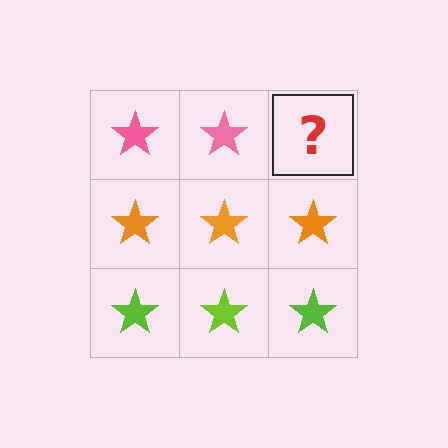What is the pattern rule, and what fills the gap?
The rule is that each row has a consistent color. The gap should be filled with a pink star.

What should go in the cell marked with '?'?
The missing cell should contain a pink star.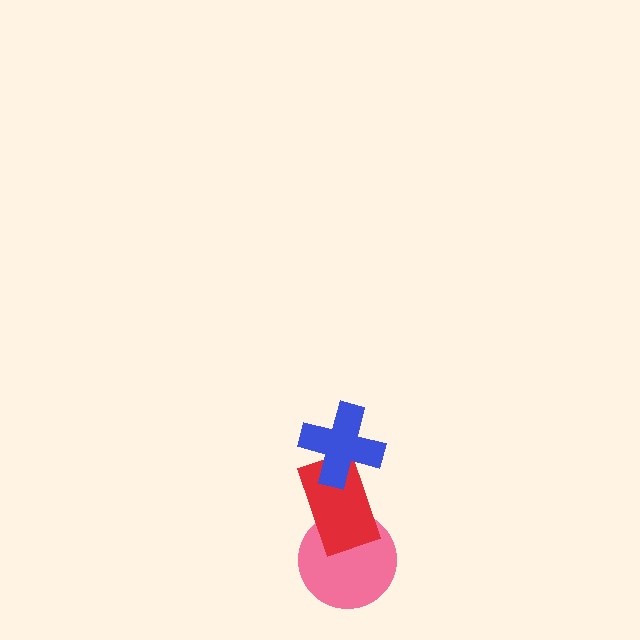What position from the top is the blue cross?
The blue cross is 1st from the top.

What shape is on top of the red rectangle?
The blue cross is on top of the red rectangle.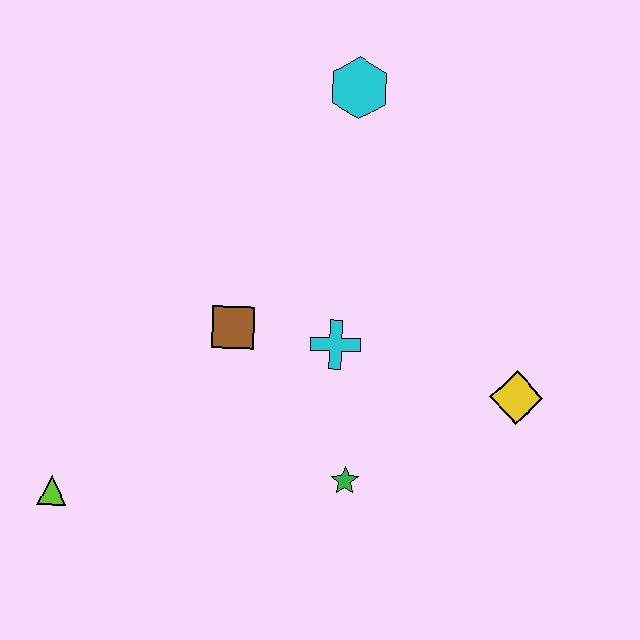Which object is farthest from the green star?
The cyan hexagon is farthest from the green star.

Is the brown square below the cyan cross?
No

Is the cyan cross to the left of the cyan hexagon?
Yes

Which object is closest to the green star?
The cyan cross is closest to the green star.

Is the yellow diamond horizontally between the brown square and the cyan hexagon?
No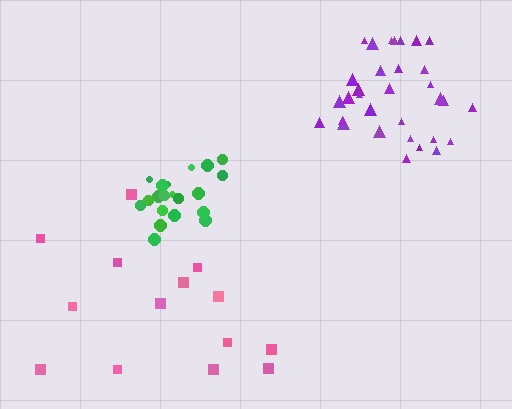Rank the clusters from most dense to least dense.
green, purple, pink.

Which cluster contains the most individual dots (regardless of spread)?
Purple (32).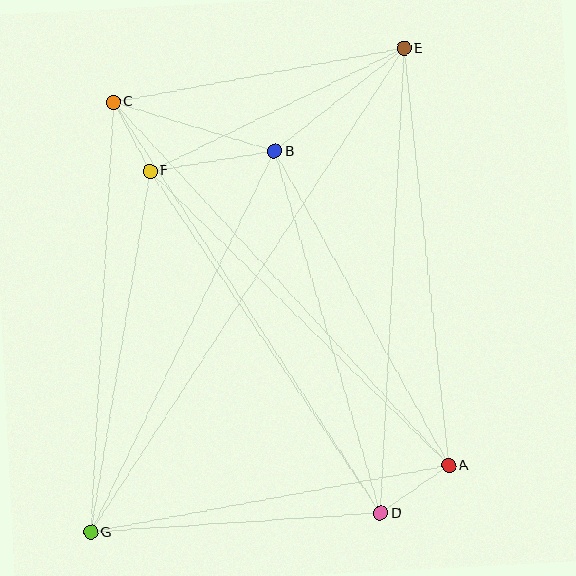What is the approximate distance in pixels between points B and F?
The distance between B and F is approximately 126 pixels.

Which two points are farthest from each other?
Points E and G are farthest from each other.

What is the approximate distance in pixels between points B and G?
The distance between B and G is approximately 423 pixels.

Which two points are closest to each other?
Points C and F are closest to each other.